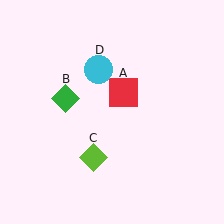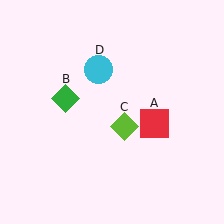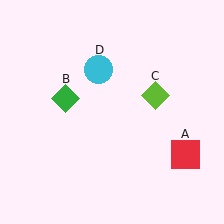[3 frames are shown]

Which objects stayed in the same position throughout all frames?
Green diamond (object B) and cyan circle (object D) remained stationary.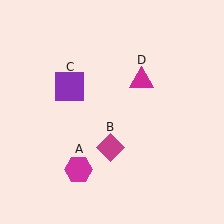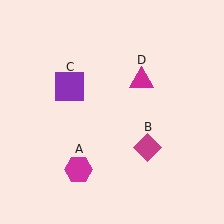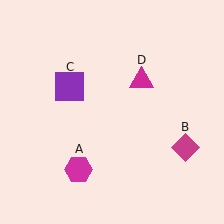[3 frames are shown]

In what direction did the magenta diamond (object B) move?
The magenta diamond (object B) moved right.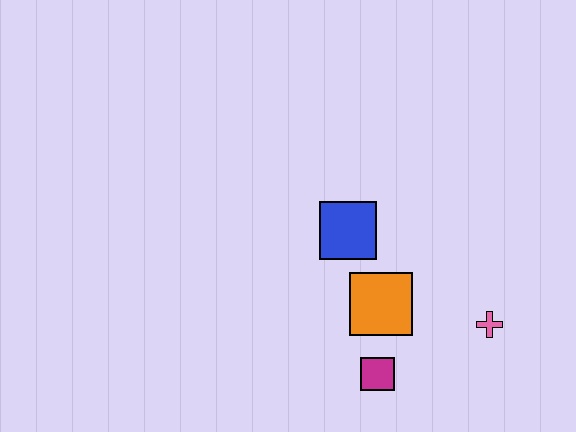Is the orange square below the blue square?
Yes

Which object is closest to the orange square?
The magenta square is closest to the orange square.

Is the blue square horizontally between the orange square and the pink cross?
No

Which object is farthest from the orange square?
The pink cross is farthest from the orange square.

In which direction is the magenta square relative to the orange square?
The magenta square is below the orange square.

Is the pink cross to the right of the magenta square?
Yes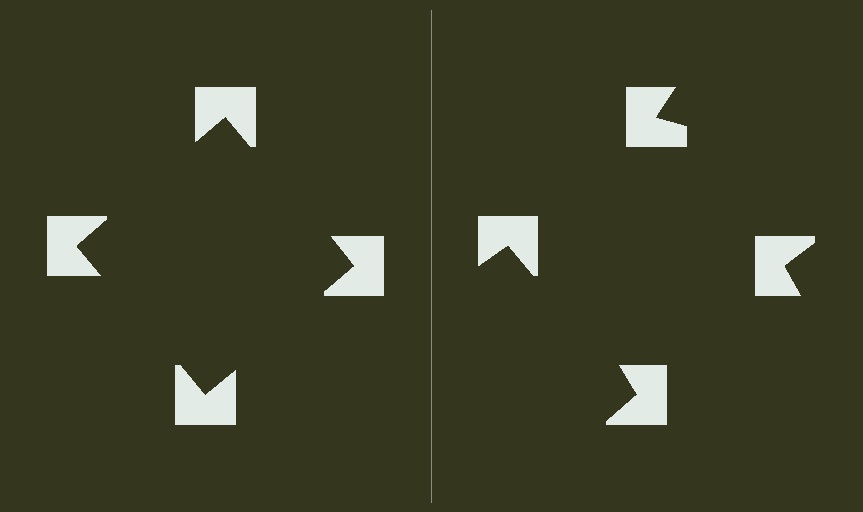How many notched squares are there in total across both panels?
8 — 4 on each side.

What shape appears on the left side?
An illusory square.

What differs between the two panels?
The notched squares are positioned identically on both sides; only the wedge orientations differ. On the left they align to a square; on the right they are misaligned.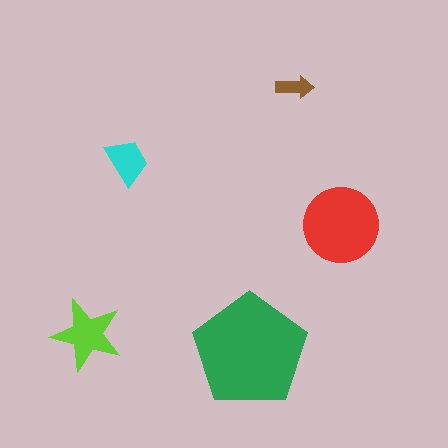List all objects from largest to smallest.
The green pentagon, the red circle, the lime star, the cyan trapezoid, the brown arrow.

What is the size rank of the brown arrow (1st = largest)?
5th.